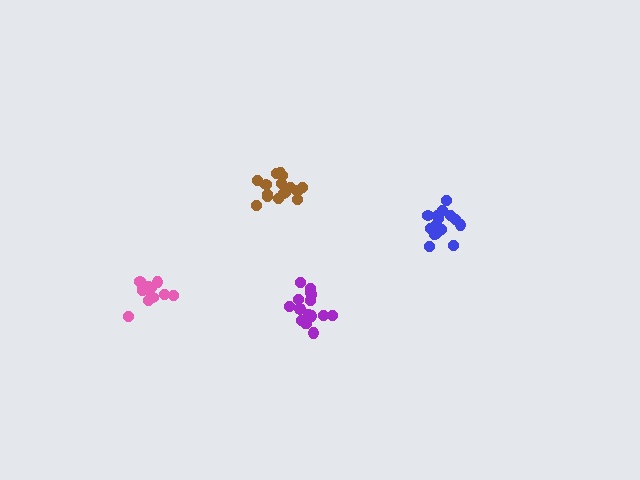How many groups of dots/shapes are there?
There are 4 groups.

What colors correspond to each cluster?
The clusters are colored: pink, purple, blue, brown.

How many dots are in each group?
Group 1: 13 dots, Group 2: 17 dots, Group 3: 16 dots, Group 4: 17 dots (63 total).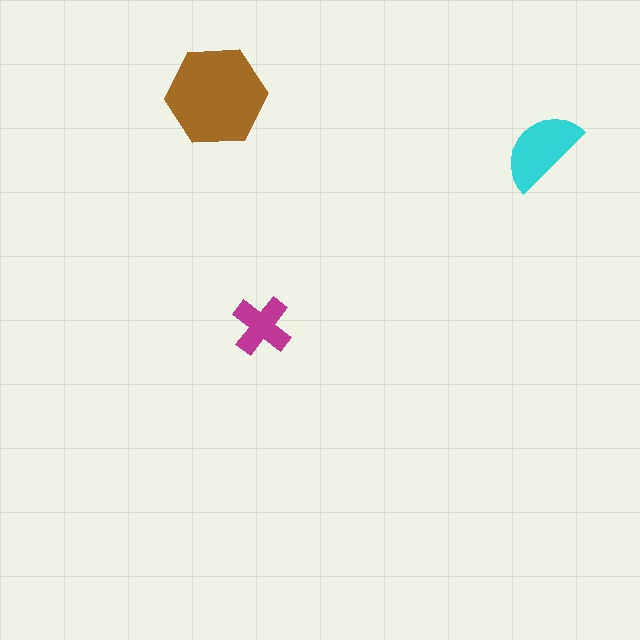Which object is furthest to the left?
The brown hexagon is leftmost.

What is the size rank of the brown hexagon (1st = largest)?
1st.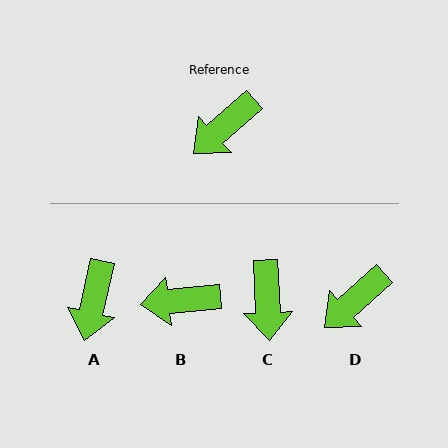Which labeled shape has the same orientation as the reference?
D.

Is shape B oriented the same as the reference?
No, it is off by about 35 degrees.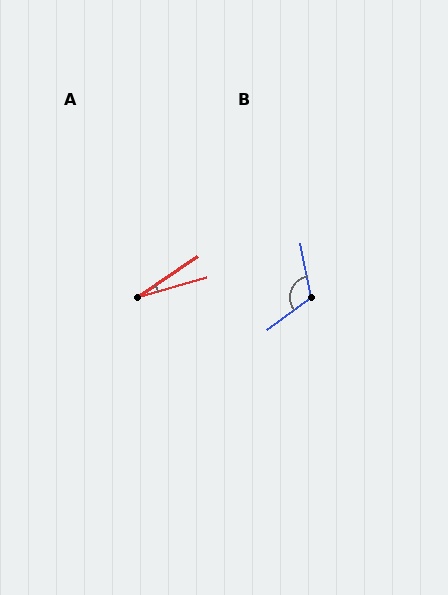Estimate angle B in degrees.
Approximately 116 degrees.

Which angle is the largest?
B, at approximately 116 degrees.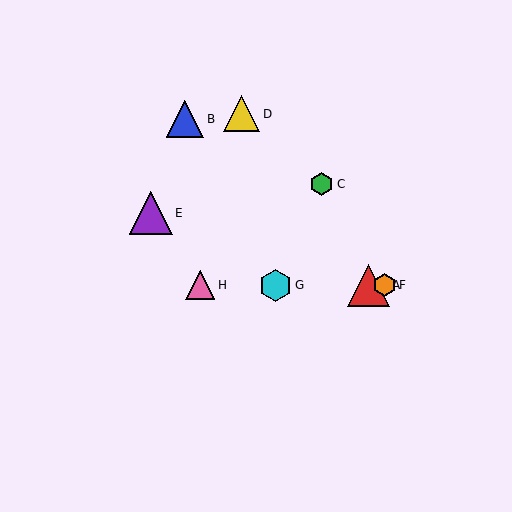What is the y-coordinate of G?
Object G is at y≈285.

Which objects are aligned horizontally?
Objects A, F, G, H are aligned horizontally.